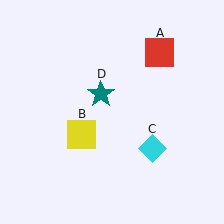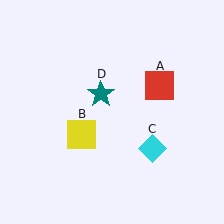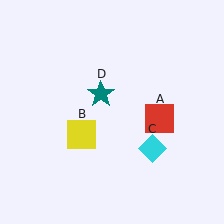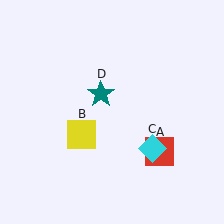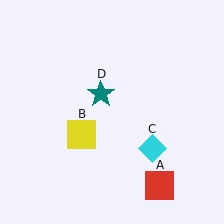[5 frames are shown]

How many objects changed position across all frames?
1 object changed position: red square (object A).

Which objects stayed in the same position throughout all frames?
Yellow square (object B) and cyan diamond (object C) and teal star (object D) remained stationary.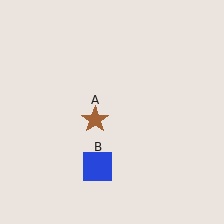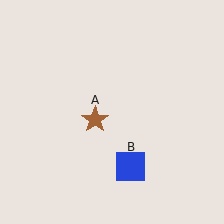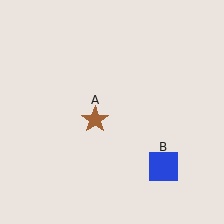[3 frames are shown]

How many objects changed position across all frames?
1 object changed position: blue square (object B).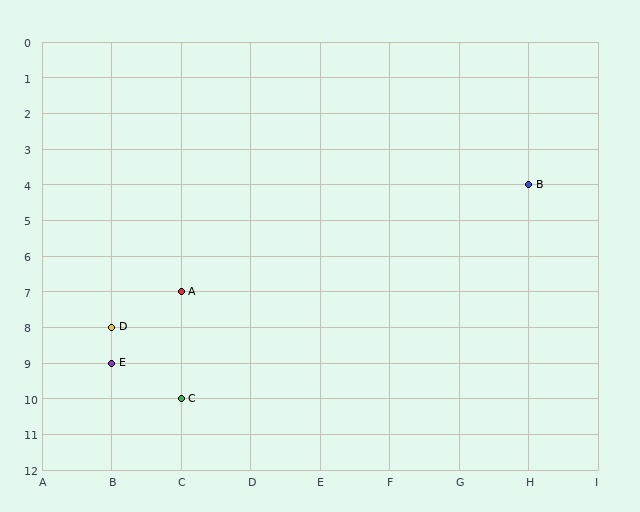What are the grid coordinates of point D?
Point D is at grid coordinates (B, 8).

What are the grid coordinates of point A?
Point A is at grid coordinates (C, 7).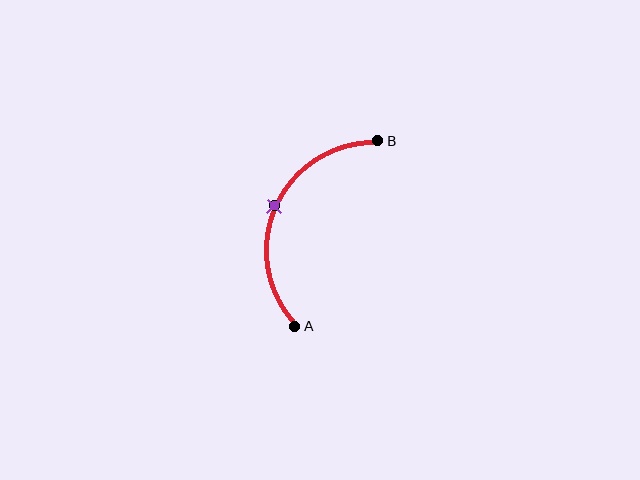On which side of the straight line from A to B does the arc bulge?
The arc bulges to the left of the straight line connecting A and B.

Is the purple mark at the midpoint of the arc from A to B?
Yes. The purple mark lies on the arc at equal arc-length from both A and B — it is the arc midpoint.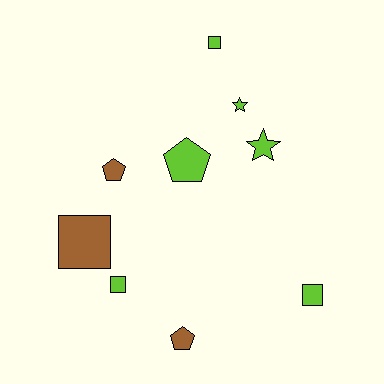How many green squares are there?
There are no green squares.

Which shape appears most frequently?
Square, with 4 objects.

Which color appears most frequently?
Lime, with 6 objects.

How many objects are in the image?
There are 9 objects.